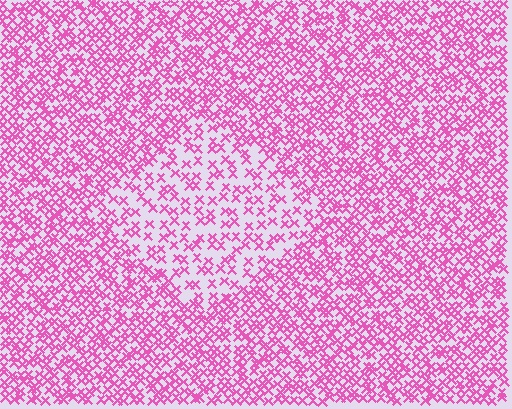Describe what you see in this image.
The image contains small pink elements arranged at two different densities. A diamond-shaped region is visible where the elements are less densely packed than the surrounding area.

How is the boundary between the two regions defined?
The boundary is defined by a change in element density (approximately 2.0x ratio). All elements are the same color, size, and shape.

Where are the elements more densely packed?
The elements are more densely packed outside the diamond boundary.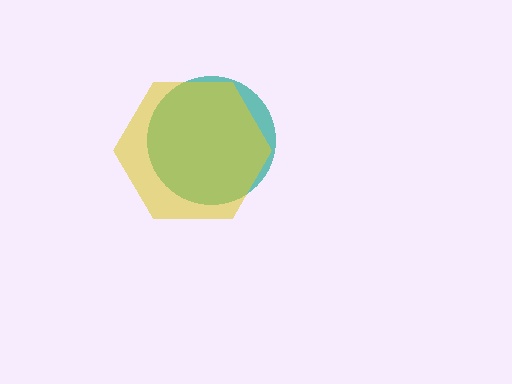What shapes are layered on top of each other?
The layered shapes are: a teal circle, a yellow hexagon.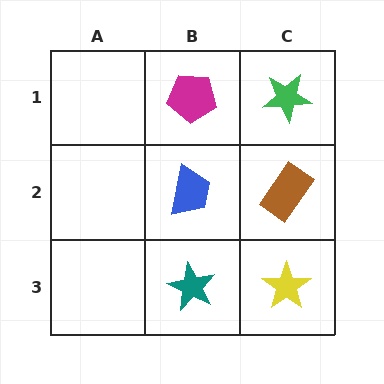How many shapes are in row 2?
2 shapes.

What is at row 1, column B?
A magenta pentagon.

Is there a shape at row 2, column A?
No, that cell is empty.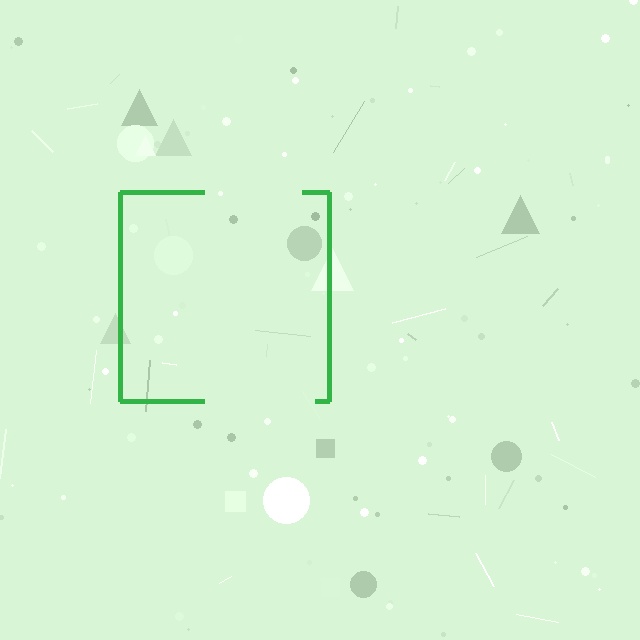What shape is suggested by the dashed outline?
The dashed outline suggests a square.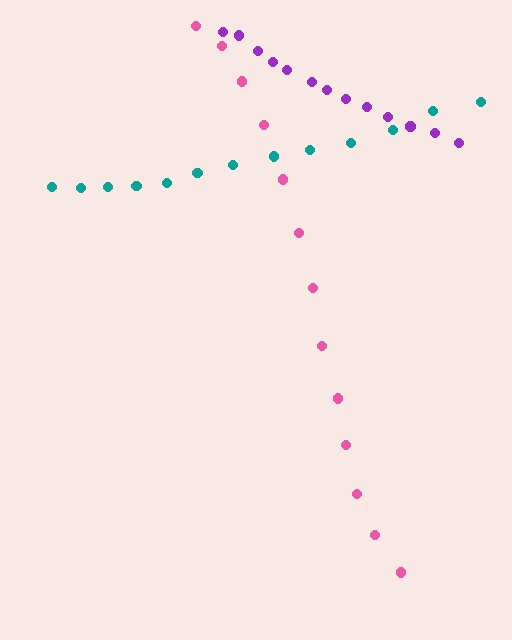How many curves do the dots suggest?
There are 3 distinct paths.